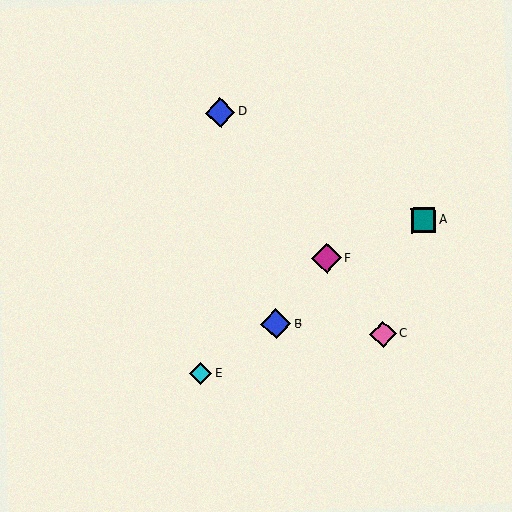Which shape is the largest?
The magenta diamond (labeled F) is the largest.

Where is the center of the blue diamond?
The center of the blue diamond is at (220, 112).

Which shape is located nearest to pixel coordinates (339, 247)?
The magenta diamond (labeled F) at (326, 258) is nearest to that location.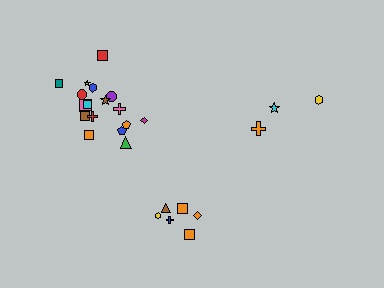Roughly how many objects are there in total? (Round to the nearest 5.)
Roughly 25 objects in total.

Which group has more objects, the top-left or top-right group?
The top-left group.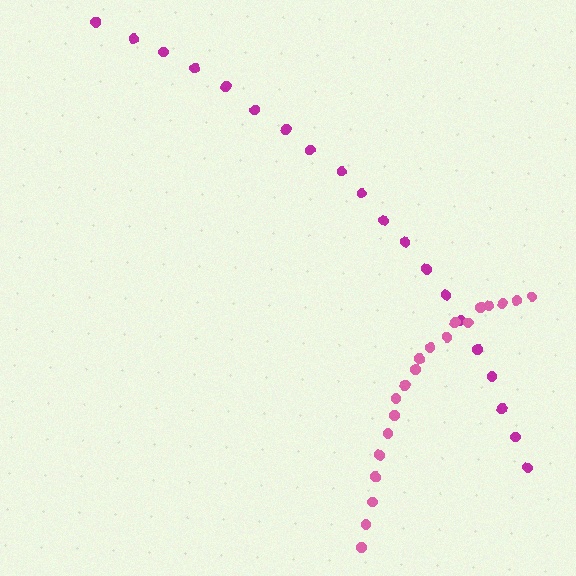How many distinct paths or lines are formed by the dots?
There are 2 distinct paths.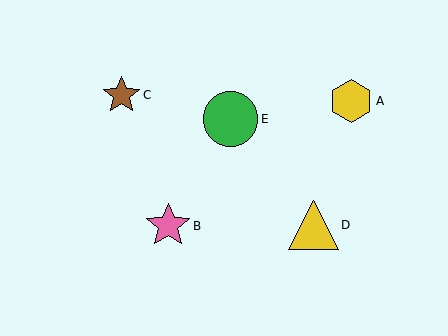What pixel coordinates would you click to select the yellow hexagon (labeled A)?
Click at (351, 101) to select the yellow hexagon A.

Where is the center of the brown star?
The center of the brown star is at (121, 95).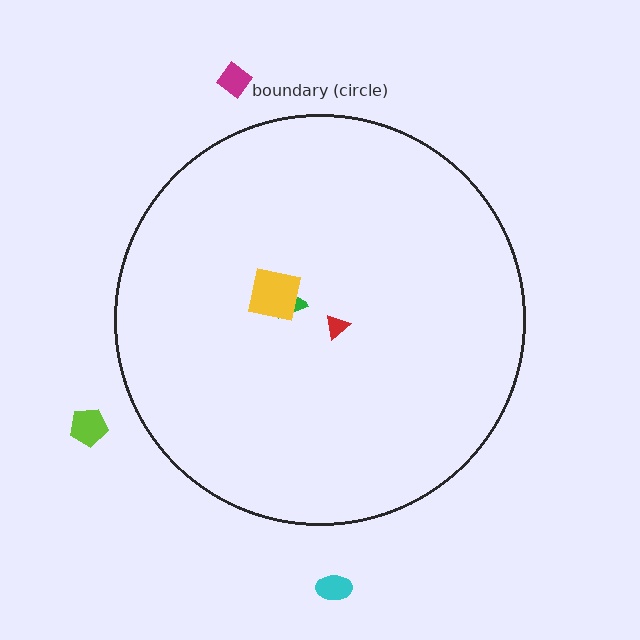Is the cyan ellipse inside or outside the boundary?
Outside.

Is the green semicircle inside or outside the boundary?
Inside.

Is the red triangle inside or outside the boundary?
Inside.